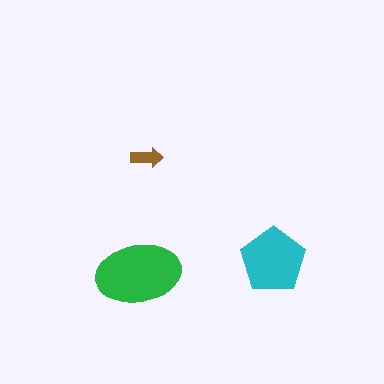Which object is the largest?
The green ellipse.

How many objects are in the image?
There are 3 objects in the image.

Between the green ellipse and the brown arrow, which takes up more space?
The green ellipse.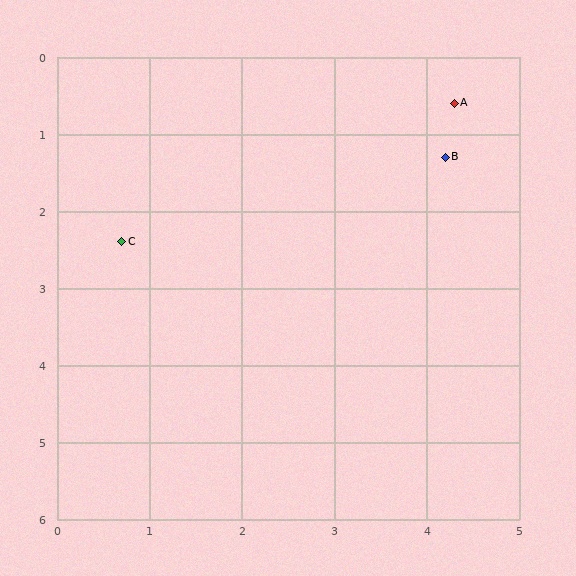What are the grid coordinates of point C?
Point C is at approximately (0.7, 2.4).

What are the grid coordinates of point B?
Point B is at approximately (4.2, 1.3).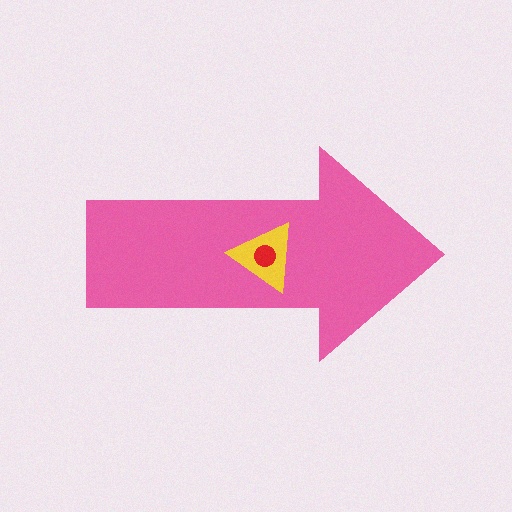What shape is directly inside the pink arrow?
The yellow triangle.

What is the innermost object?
The red circle.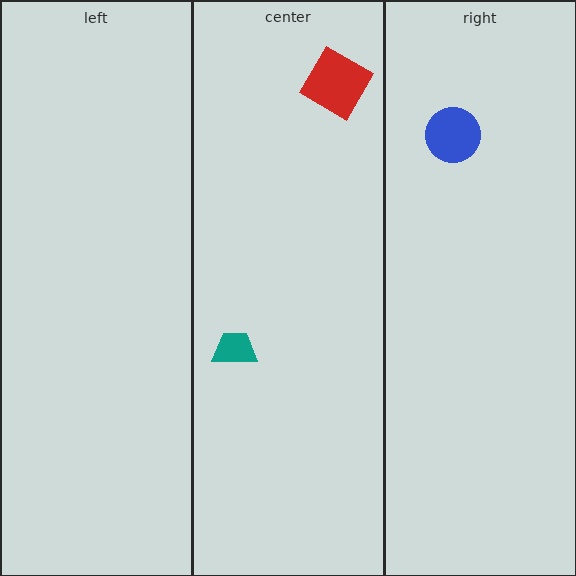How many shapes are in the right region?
1.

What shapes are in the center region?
The red diamond, the teal trapezoid.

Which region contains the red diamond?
The center region.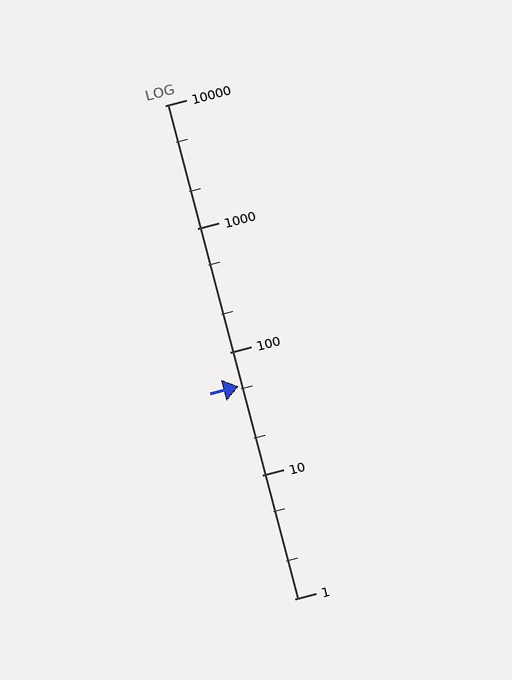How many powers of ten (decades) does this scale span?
The scale spans 4 decades, from 1 to 10000.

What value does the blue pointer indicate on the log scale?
The pointer indicates approximately 53.